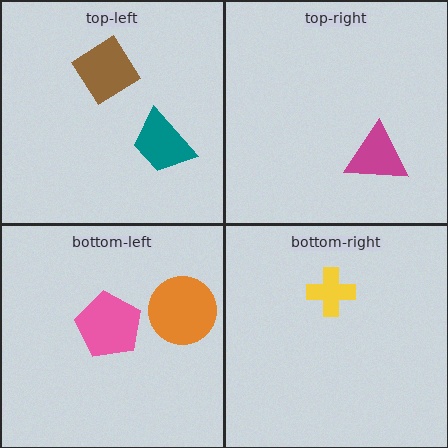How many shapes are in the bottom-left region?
2.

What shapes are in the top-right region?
The magenta triangle.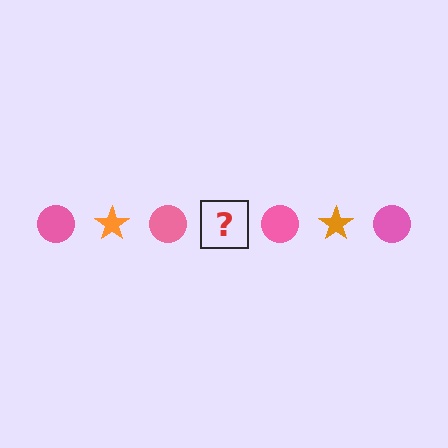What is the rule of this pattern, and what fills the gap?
The rule is that the pattern alternates between pink circle and orange star. The gap should be filled with an orange star.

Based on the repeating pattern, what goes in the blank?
The blank should be an orange star.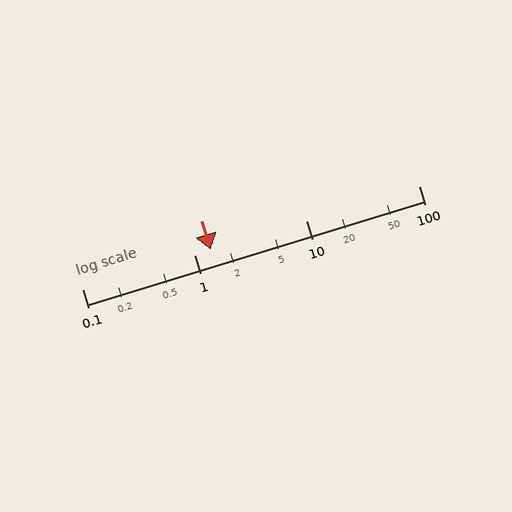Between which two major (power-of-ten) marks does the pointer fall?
The pointer is between 1 and 10.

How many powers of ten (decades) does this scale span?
The scale spans 3 decades, from 0.1 to 100.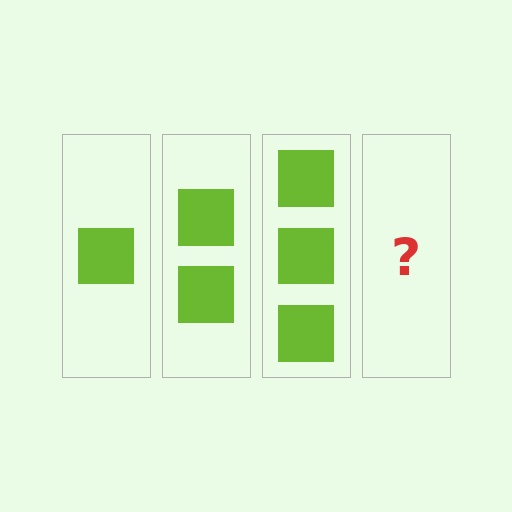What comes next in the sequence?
The next element should be 4 squares.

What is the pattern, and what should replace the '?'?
The pattern is that each step adds one more square. The '?' should be 4 squares.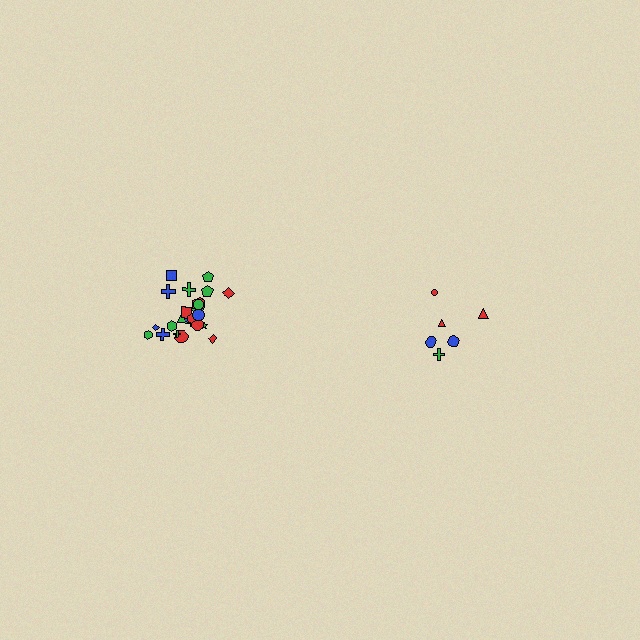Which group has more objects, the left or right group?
The left group.